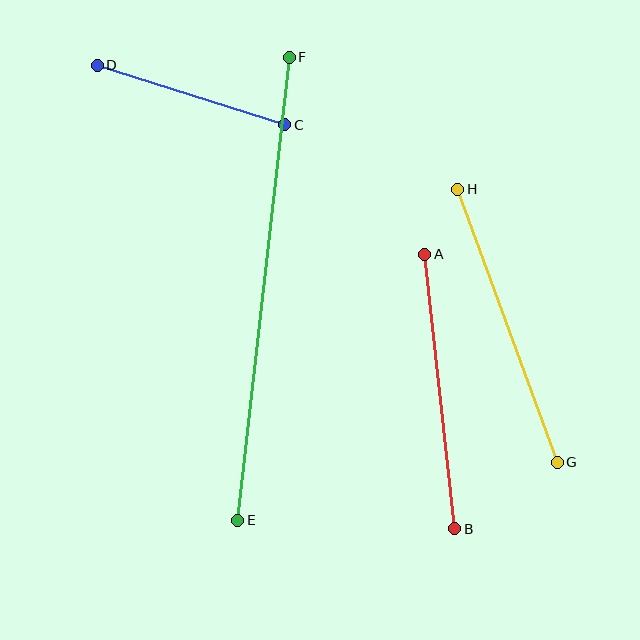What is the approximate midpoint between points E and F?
The midpoint is at approximately (264, 289) pixels.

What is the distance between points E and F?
The distance is approximately 466 pixels.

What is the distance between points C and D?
The distance is approximately 197 pixels.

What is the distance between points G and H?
The distance is approximately 291 pixels.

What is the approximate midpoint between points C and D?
The midpoint is at approximately (191, 95) pixels.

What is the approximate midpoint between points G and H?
The midpoint is at approximately (507, 326) pixels.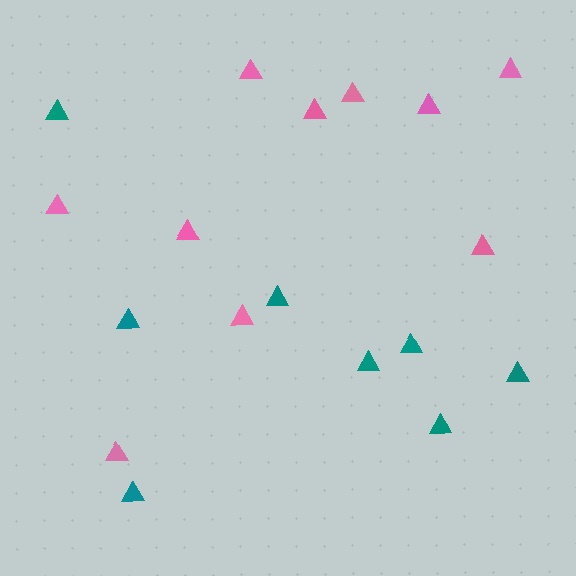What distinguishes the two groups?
There are 2 groups: one group of pink triangles (10) and one group of teal triangles (8).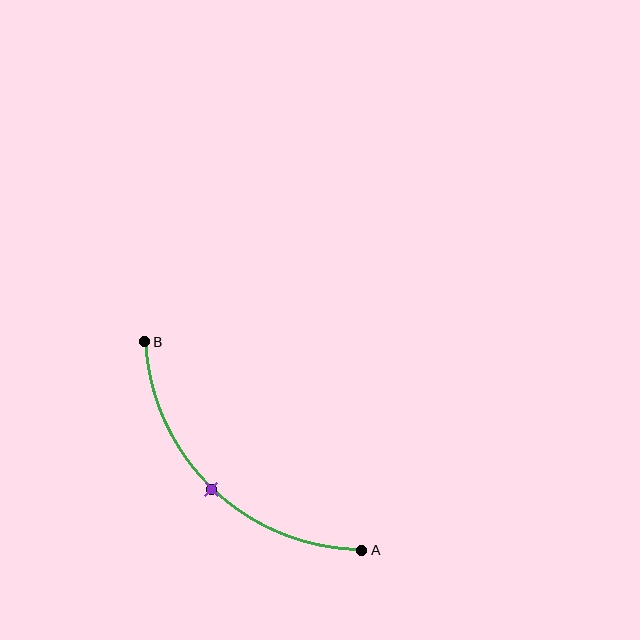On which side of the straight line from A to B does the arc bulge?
The arc bulges below and to the left of the straight line connecting A and B.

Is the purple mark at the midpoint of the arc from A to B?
Yes. The purple mark lies on the arc at equal arc-length from both A and B — it is the arc midpoint.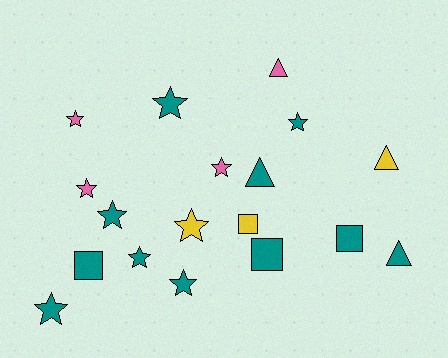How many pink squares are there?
There are no pink squares.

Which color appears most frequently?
Teal, with 11 objects.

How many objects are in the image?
There are 18 objects.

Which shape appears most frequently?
Star, with 10 objects.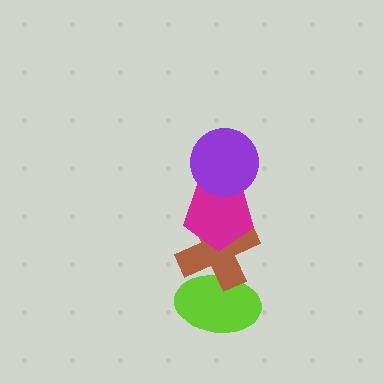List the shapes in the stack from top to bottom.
From top to bottom: the purple circle, the magenta pentagon, the brown cross, the lime ellipse.